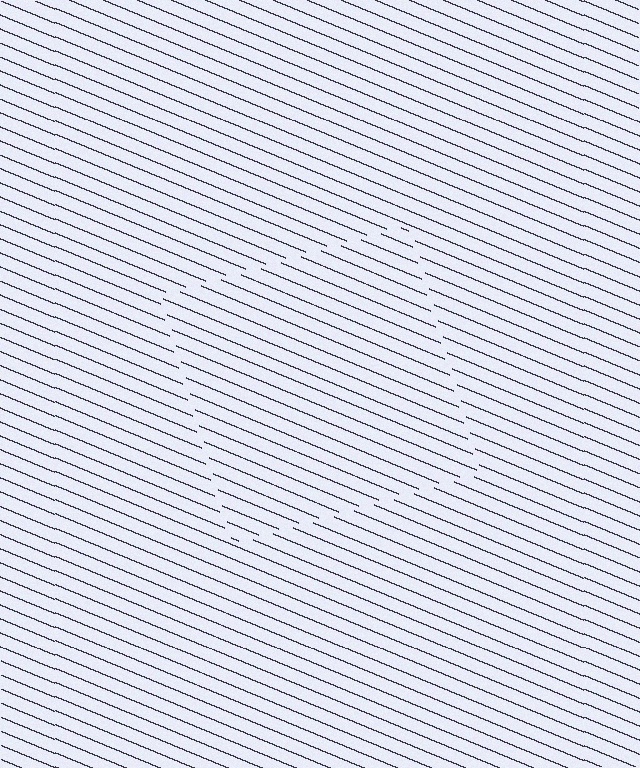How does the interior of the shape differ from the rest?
The interior of the shape contains the same grating, shifted by half a period — the contour is defined by the phase discontinuity where line-ends from the inner and outer gratings abut.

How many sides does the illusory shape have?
4 sides — the line-ends trace a square.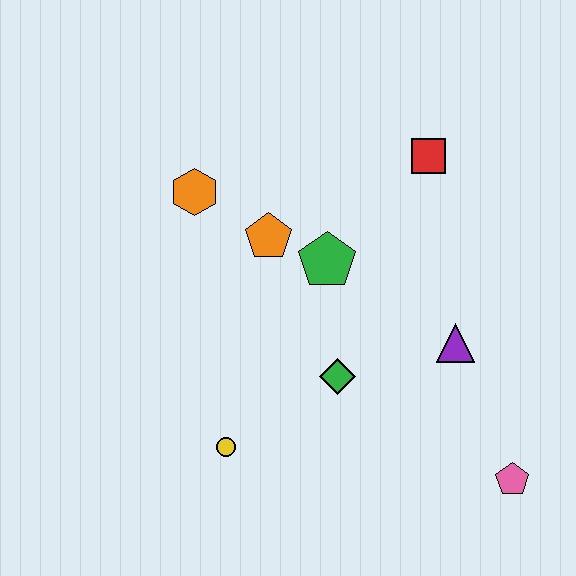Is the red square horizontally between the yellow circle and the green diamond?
No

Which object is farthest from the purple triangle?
The orange hexagon is farthest from the purple triangle.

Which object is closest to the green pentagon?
The orange pentagon is closest to the green pentagon.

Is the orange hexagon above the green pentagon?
Yes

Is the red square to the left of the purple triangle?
Yes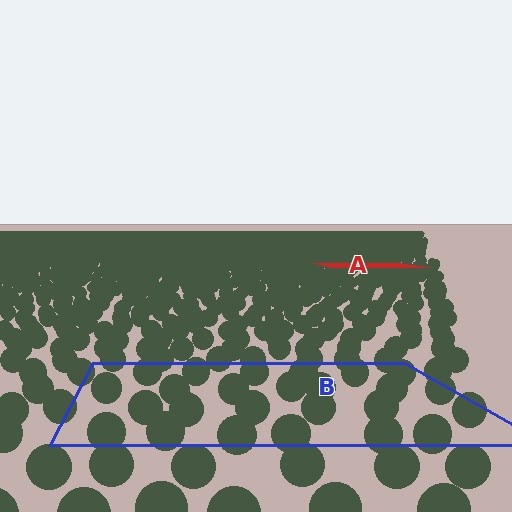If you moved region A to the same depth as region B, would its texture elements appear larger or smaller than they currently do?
They would appear larger. At a closer depth, the same texture elements are projected at a bigger on-screen size.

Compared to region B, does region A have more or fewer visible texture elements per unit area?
Region A has more texture elements per unit area — they are packed more densely because it is farther away.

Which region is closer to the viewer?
Region B is closer. The texture elements there are larger and more spread out.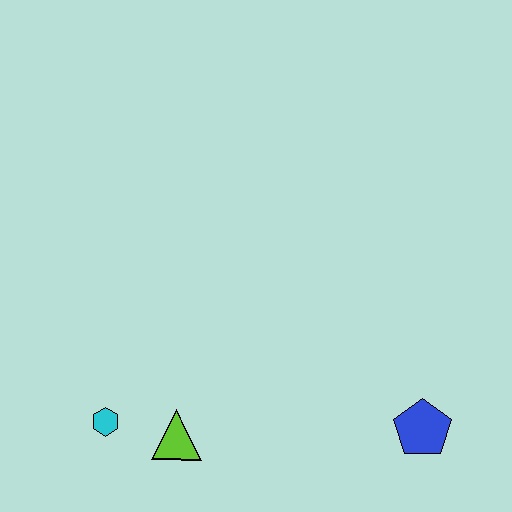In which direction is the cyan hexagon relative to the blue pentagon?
The cyan hexagon is to the left of the blue pentagon.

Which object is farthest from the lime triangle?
The blue pentagon is farthest from the lime triangle.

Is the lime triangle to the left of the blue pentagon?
Yes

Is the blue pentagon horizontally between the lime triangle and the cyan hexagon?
No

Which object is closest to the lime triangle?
The cyan hexagon is closest to the lime triangle.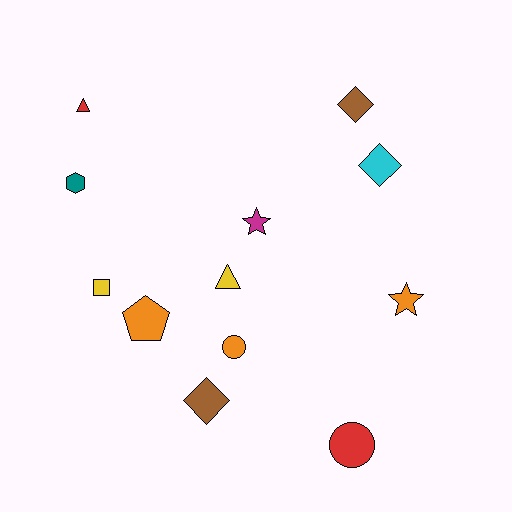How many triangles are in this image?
There are 2 triangles.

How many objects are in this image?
There are 12 objects.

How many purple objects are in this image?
There are no purple objects.